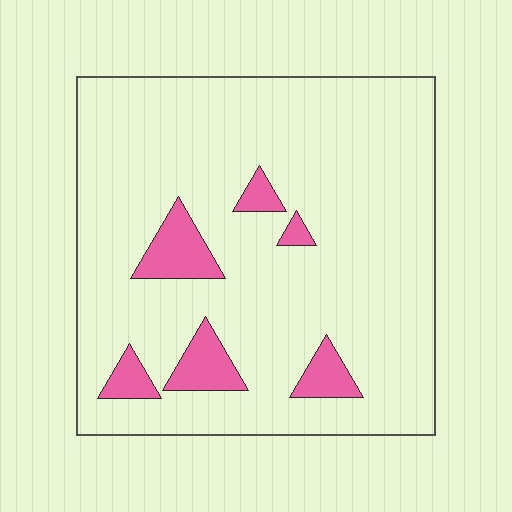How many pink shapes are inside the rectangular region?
6.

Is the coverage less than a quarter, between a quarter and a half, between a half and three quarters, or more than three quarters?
Less than a quarter.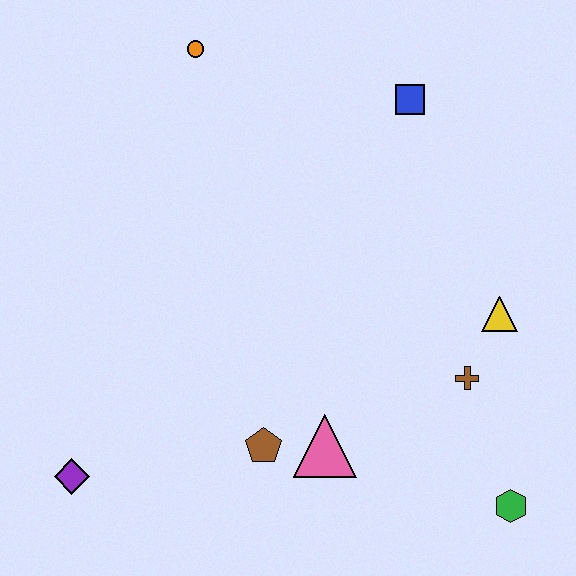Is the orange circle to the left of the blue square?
Yes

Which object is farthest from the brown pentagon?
The orange circle is farthest from the brown pentagon.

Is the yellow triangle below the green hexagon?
No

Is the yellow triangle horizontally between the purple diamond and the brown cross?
No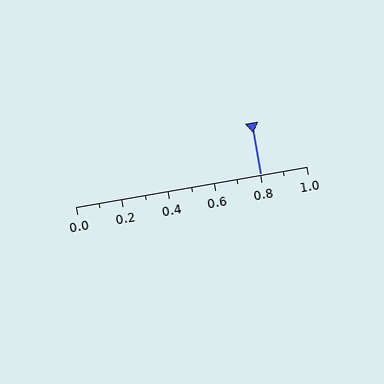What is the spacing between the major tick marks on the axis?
The major ticks are spaced 0.2 apart.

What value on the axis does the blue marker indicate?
The marker indicates approximately 0.8.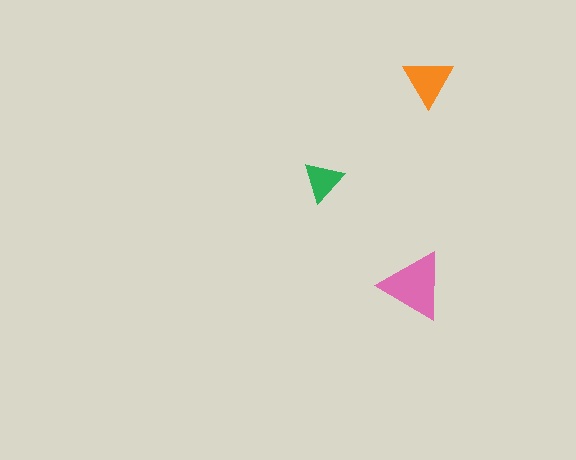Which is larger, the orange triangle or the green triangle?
The orange one.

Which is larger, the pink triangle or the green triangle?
The pink one.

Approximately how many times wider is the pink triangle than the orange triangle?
About 1.5 times wider.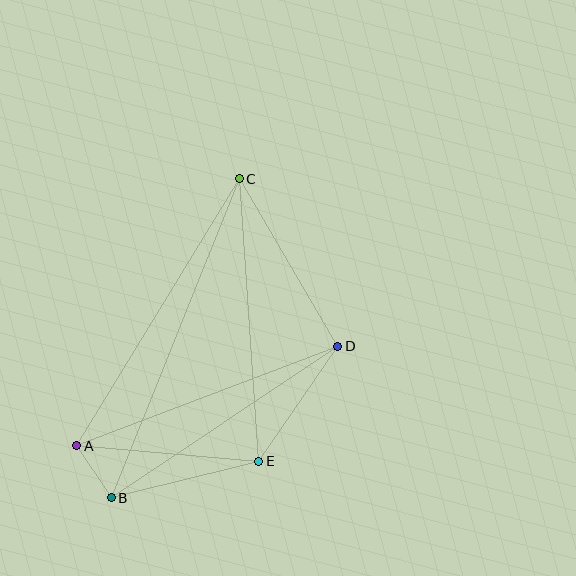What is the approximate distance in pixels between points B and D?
The distance between B and D is approximately 272 pixels.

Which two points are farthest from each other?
Points B and C are farthest from each other.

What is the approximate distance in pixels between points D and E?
The distance between D and E is approximately 140 pixels.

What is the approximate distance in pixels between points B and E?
The distance between B and E is approximately 152 pixels.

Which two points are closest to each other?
Points A and B are closest to each other.